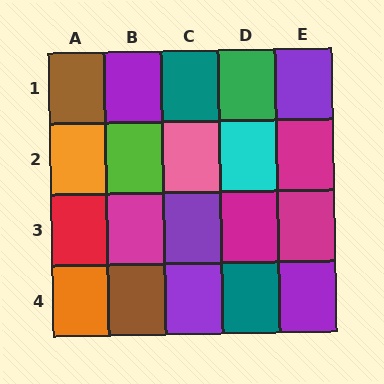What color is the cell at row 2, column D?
Cyan.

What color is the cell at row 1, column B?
Purple.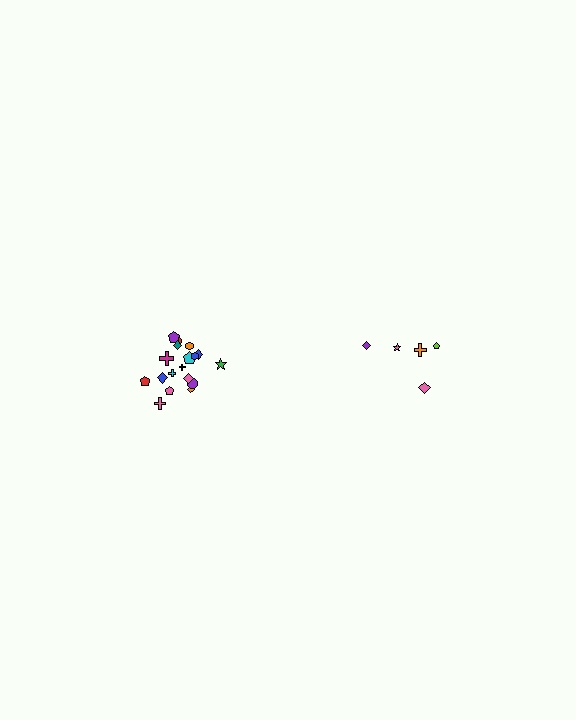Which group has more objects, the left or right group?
The left group.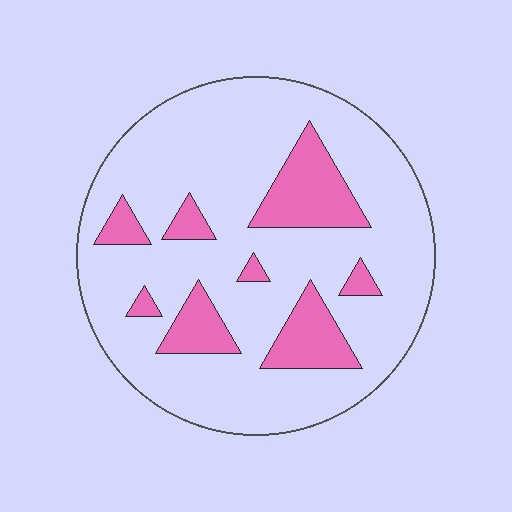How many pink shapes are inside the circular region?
8.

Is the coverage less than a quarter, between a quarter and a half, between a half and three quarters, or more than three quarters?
Less than a quarter.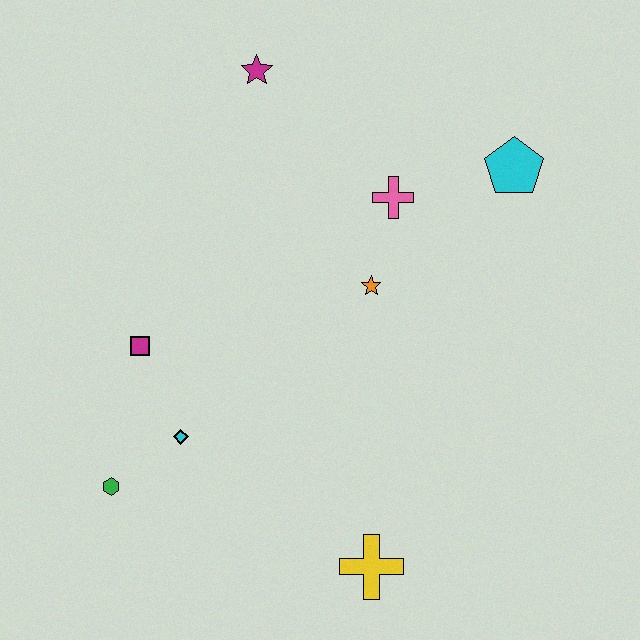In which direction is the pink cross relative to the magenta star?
The pink cross is to the right of the magenta star.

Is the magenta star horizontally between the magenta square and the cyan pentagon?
Yes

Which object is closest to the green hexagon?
The cyan diamond is closest to the green hexagon.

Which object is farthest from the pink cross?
The green hexagon is farthest from the pink cross.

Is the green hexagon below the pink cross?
Yes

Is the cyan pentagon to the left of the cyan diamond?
No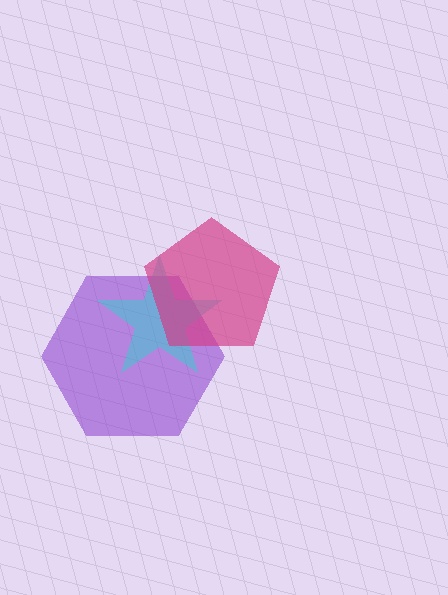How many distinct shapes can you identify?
There are 3 distinct shapes: a purple hexagon, a cyan star, a magenta pentagon.